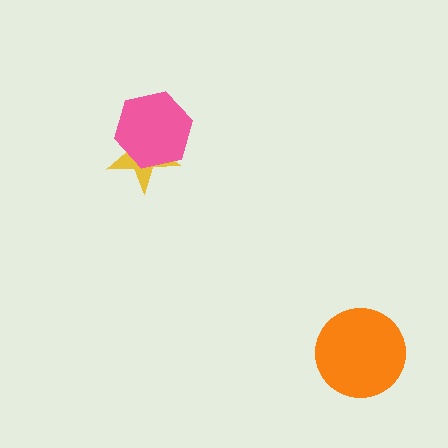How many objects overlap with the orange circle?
0 objects overlap with the orange circle.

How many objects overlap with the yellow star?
1 object overlaps with the yellow star.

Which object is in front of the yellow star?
The pink hexagon is in front of the yellow star.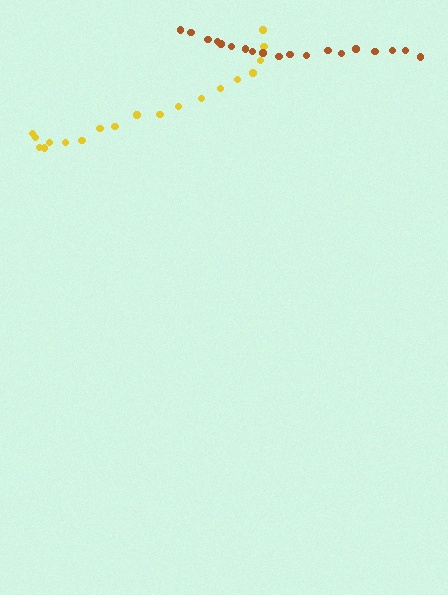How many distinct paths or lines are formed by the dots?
There are 2 distinct paths.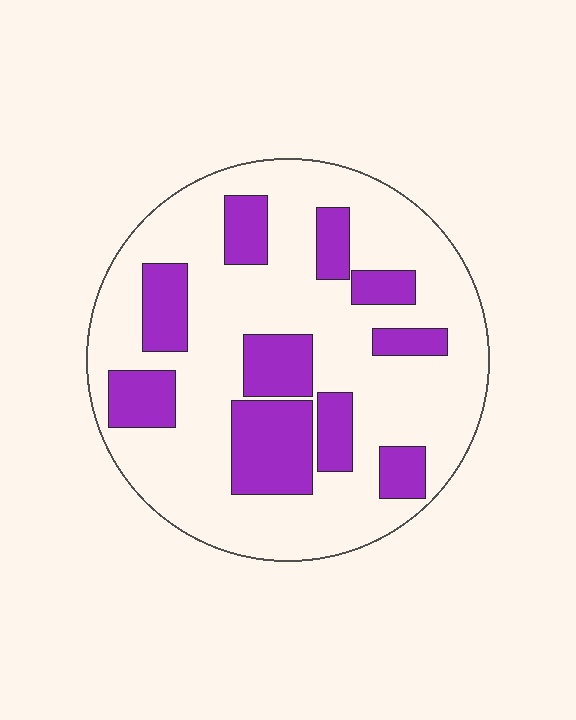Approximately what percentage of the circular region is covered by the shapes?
Approximately 30%.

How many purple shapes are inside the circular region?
10.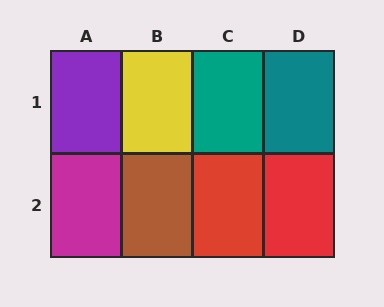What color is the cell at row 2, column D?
Red.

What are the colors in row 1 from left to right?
Purple, yellow, teal, teal.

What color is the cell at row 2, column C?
Red.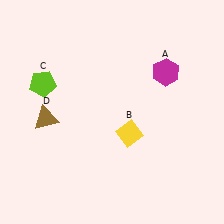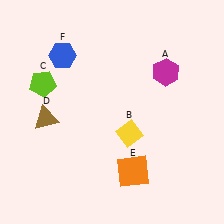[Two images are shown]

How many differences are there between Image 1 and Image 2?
There are 2 differences between the two images.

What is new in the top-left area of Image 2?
A blue hexagon (F) was added in the top-left area of Image 2.